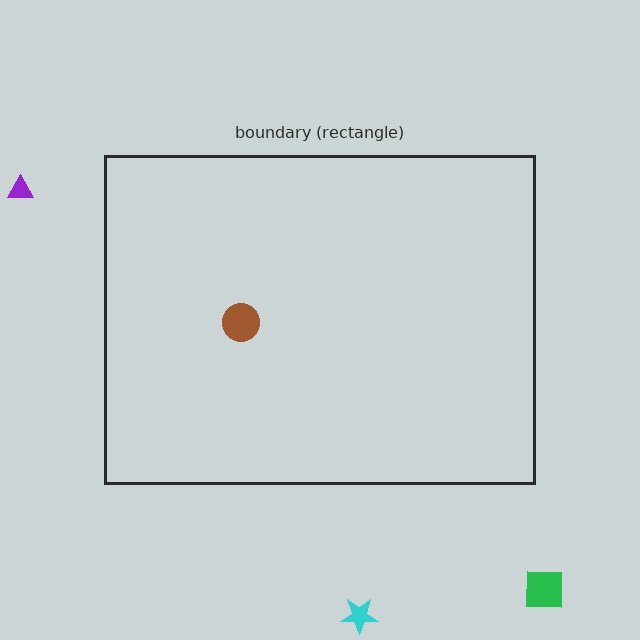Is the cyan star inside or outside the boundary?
Outside.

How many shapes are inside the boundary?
1 inside, 3 outside.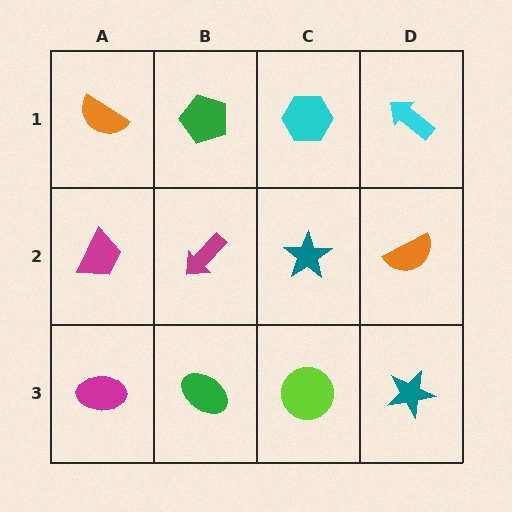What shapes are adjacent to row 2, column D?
A cyan arrow (row 1, column D), a teal star (row 3, column D), a teal star (row 2, column C).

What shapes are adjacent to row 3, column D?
An orange semicircle (row 2, column D), a lime circle (row 3, column C).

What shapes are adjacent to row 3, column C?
A teal star (row 2, column C), a green ellipse (row 3, column B), a teal star (row 3, column D).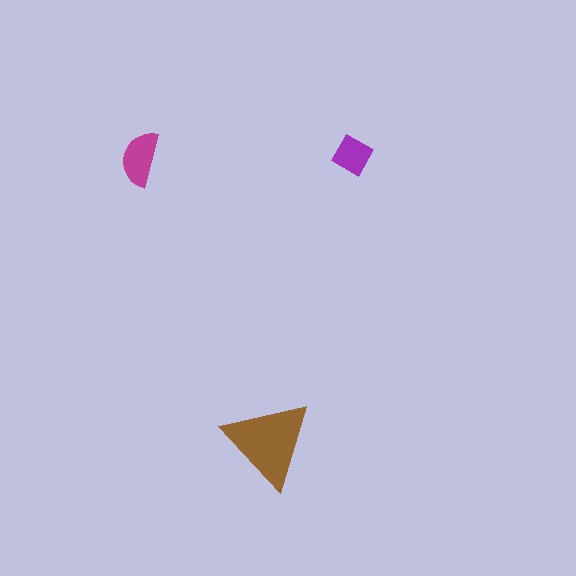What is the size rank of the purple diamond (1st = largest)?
3rd.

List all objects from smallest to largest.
The purple diamond, the magenta semicircle, the brown triangle.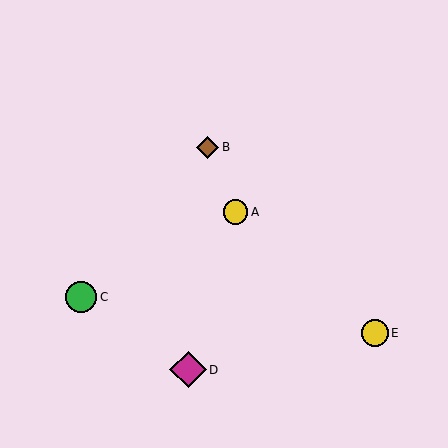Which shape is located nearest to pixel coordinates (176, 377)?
The magenta diamond (labeled D) at (188, 370) is nearest to that location.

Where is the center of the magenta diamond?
The center of the magenta diamond is at (188, 370).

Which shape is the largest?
The magenta diamond (labeled D) is the largest.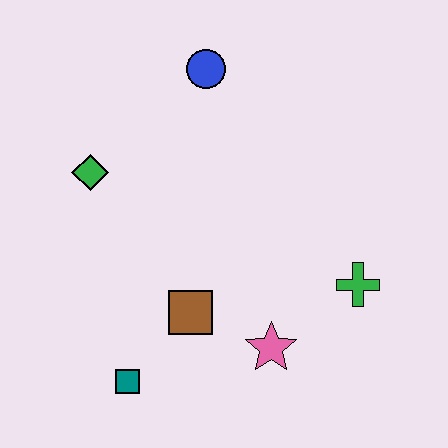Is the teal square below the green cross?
Yes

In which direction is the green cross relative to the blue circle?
The green cross is below the blue circle.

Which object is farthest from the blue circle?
The teal square is farthest from the blue circle.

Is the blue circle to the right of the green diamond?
Yes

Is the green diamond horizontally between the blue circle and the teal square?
No